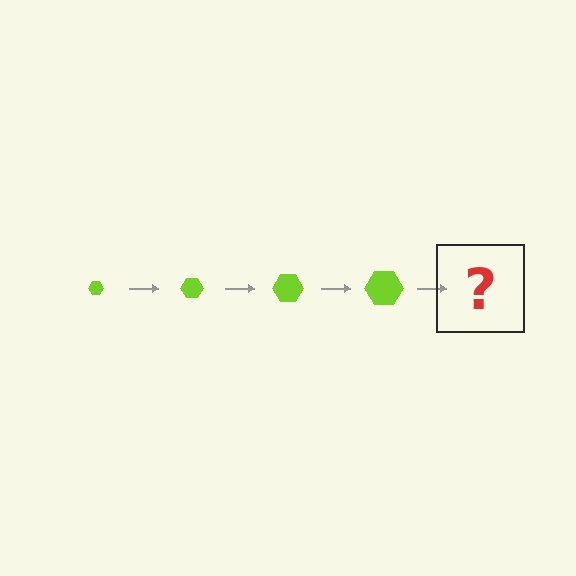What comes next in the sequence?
The next element should be a lime hexagon, larger than the previous one.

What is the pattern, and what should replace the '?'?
The pattern is that the hexagon gets progressively larger each step. The '?' should be a lime hexagon, larger than the previous one.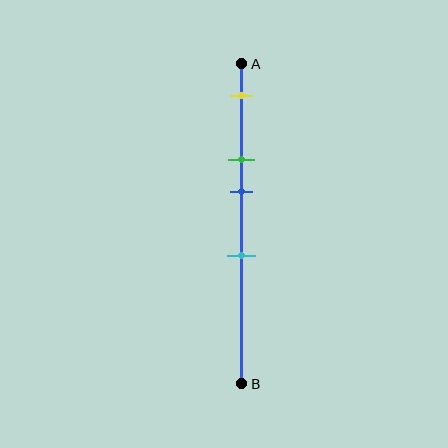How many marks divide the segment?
There are 4 marks dividing the segment.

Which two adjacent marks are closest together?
The green and blue marks are the closest adjacent pair.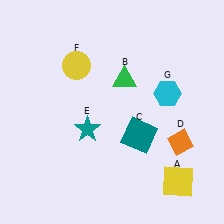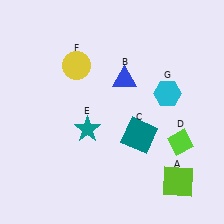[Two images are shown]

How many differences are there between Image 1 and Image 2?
There are 3 differences between the two images.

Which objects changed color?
A changed from yellow to lime. B changed from green to blue. D changed from orange to lime.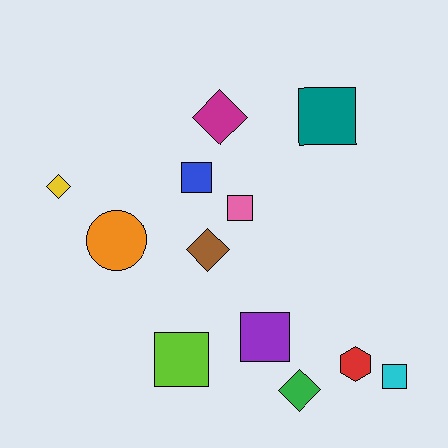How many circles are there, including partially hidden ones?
There is 1 circle.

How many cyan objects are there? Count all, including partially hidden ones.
There is 1 cyan object.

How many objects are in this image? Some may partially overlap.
There are 12 objects.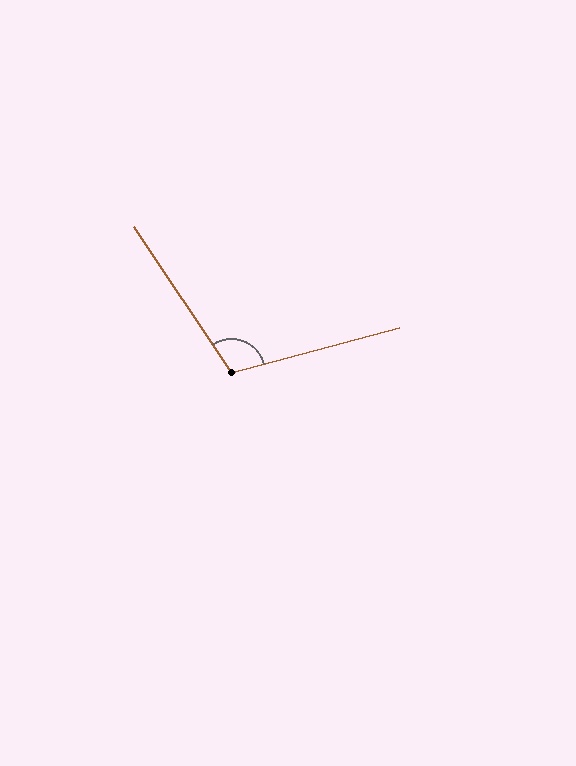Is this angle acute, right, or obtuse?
It is obtuse.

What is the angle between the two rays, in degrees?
Approximately 109 degrees.